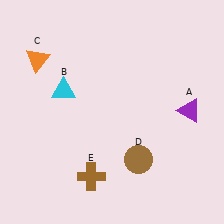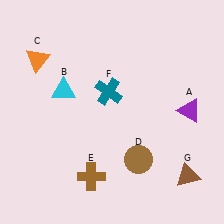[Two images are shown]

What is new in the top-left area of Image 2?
A teal cross (F) was added in the top-left area of Image 2.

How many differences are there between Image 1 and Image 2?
There are 2 differences between the two images.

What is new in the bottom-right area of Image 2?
A brown triangle (G) was added in the bottom-right area of Image 2.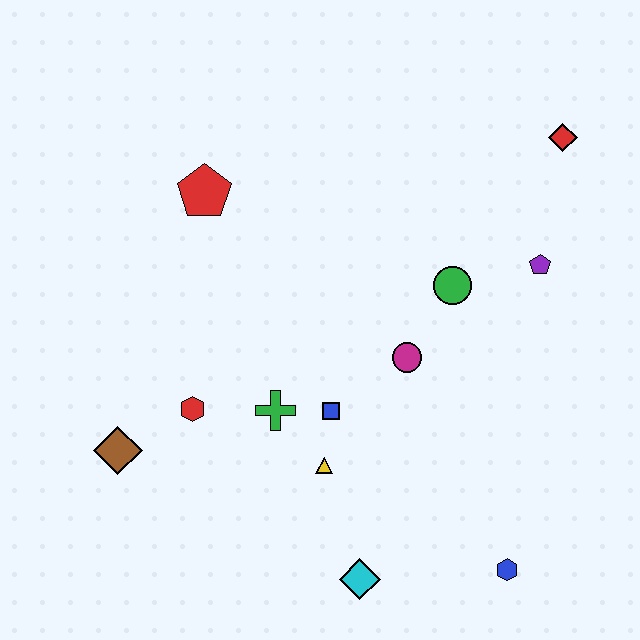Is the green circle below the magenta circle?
No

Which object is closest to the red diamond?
The purple pentagon is closest to the red diamond.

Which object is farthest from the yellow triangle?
The red diamond is farthest from the yellow triangle.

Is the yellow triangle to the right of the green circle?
No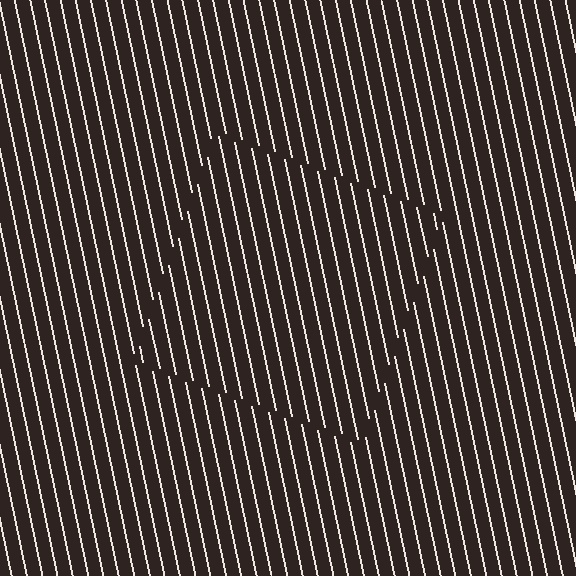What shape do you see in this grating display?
An illusory square. The interior of the shape contains the same grating, shifted by half a period — the contour is defined by the phase discontinuity where line-ends from the inner and outer gratings abut.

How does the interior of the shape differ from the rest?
The interior of the shape contains the same grating, shifted by half a period — the contour is defined by the phase discontinuity where line-ends from the inner and outer gratings abut.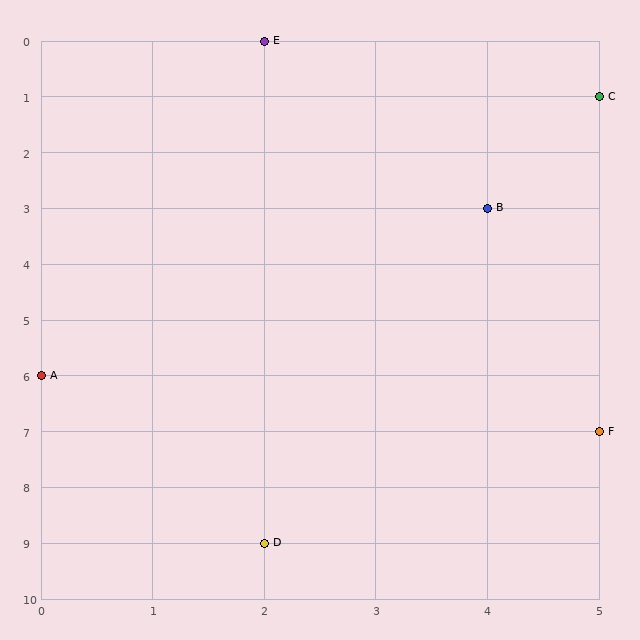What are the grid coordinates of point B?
Point B is at grid coordinates (4, 3).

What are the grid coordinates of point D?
Point D is at grid coordinates (2, 9).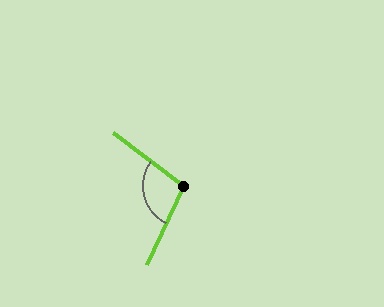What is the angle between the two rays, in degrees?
Approximately 101 degrees.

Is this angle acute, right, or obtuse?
It is obtuse.